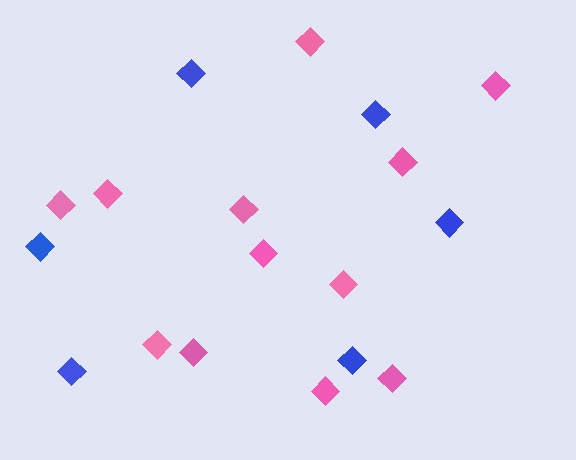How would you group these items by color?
There are 2 groups: one group of pink diamonds (12) and one group of blue diamonds (6).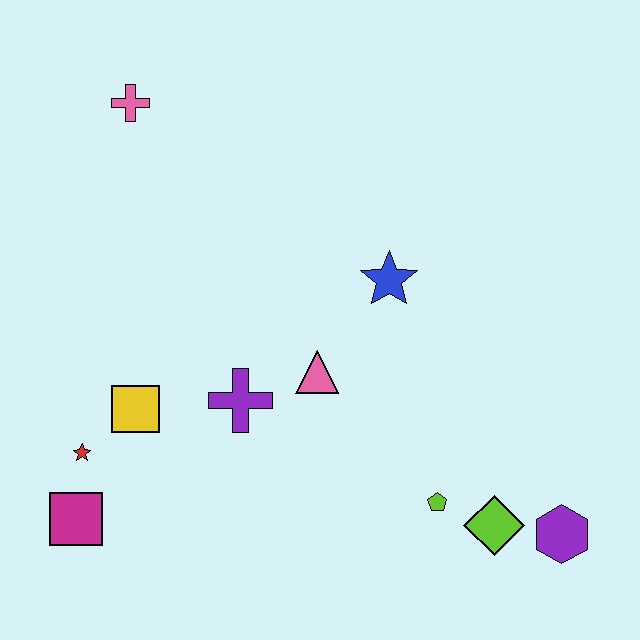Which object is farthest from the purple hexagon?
The pink cross is farthest from the purple hexagon.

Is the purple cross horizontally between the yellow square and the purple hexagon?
Yes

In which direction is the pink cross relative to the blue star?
The pink cross is to the left of the blue star.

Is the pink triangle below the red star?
No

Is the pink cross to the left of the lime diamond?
Yes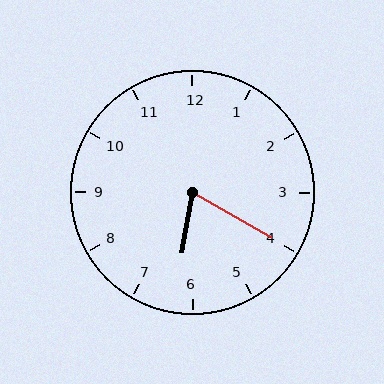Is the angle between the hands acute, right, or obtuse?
It is acute.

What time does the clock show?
6:20.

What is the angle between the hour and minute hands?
Approximately 70 degrees.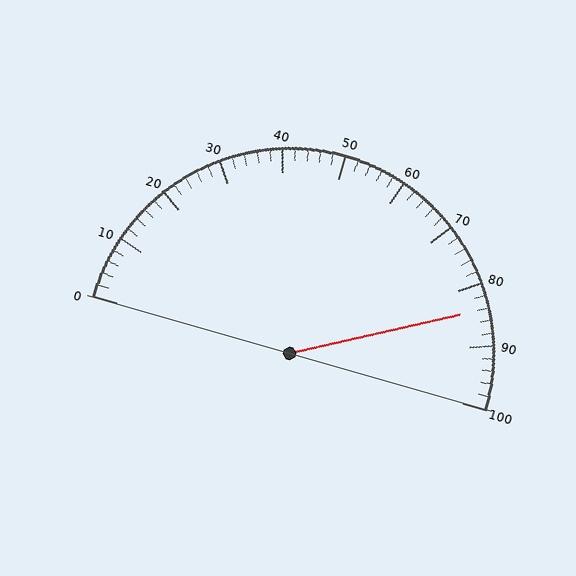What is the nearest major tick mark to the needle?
The nearest major tick mark is 80.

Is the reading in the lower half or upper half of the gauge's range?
The reading is in the upper half of the range (0 to 100).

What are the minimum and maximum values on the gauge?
The gauge ranges from 0 to 100.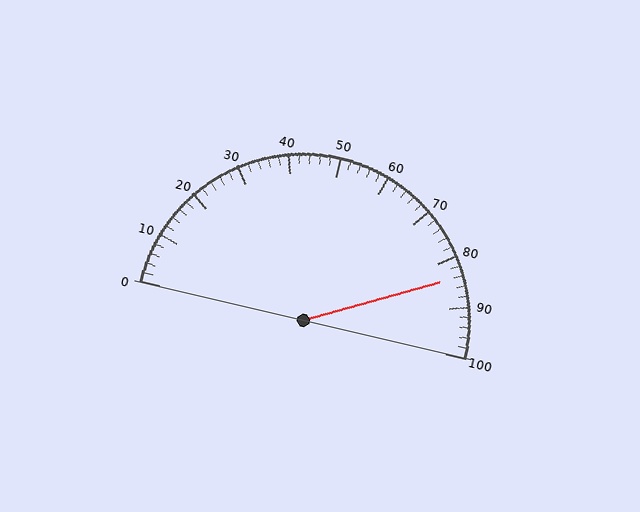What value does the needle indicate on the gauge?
The needle indicates approximately 84.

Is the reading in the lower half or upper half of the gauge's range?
The reading is in the upper half of the range (0 to 100).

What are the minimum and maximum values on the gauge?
The gauge ranges from 0 to 100.